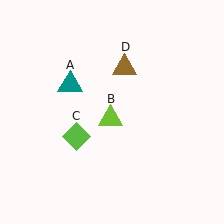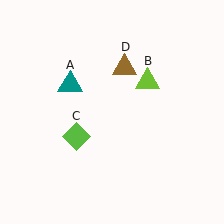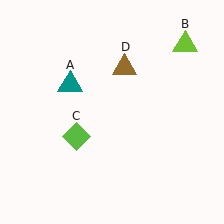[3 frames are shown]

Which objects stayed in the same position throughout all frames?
Teal triangle (object A) and lime diamond (object C) and brown triangle (object D) remained stationary.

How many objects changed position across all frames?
1 object changed position: lime triangle (object B).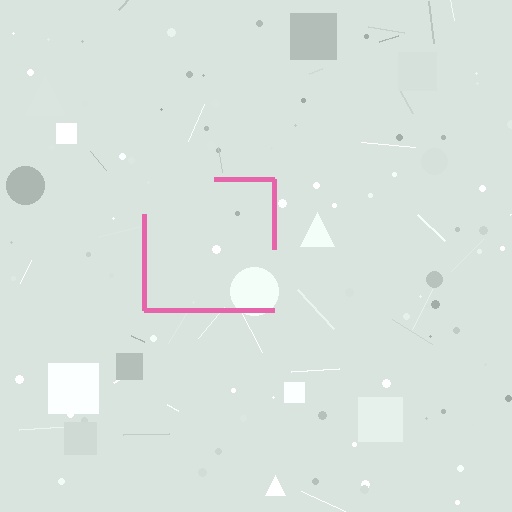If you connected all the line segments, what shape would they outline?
They would outline a square.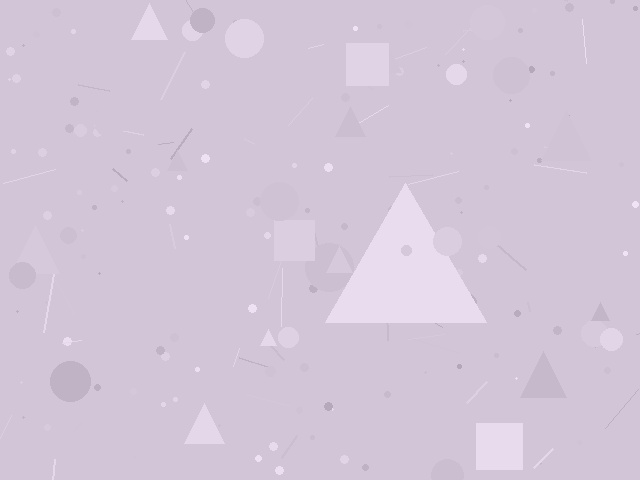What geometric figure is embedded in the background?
A triangle is embedded in the background.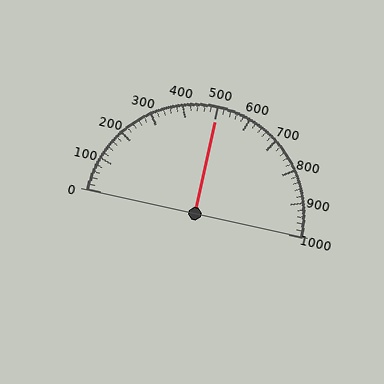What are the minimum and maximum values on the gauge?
The gauge ranges from 0 to 1000.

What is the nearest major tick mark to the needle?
The nearest major tick mark is 500.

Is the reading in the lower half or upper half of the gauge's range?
The reading is in the upper half of the range (0 to 1000).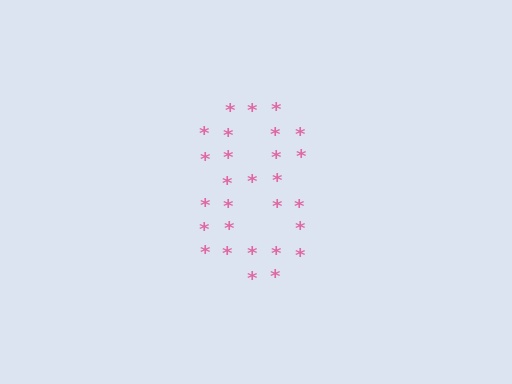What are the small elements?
The small elements are asterisks.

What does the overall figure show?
The overall figure shows the digit 8.